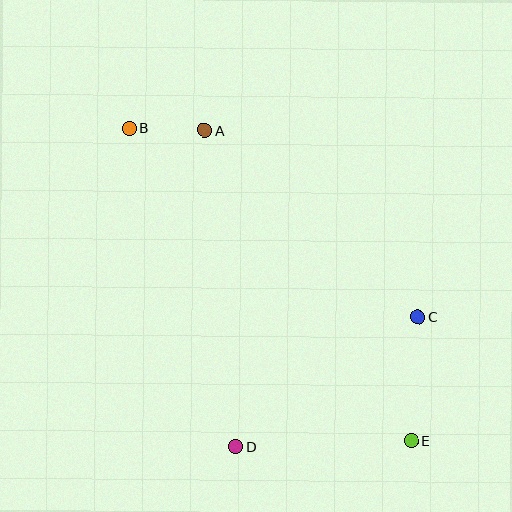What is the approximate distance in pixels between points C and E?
The distance between C and E is approximately 124 pixels.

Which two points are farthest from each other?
Points B and E are farthest from each other.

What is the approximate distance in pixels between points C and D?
The distance between C and D is approximately 224 pixels.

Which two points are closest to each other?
Points A and B are closest to each other.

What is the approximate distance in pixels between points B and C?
The distance between B and C is approximately 345 pixels.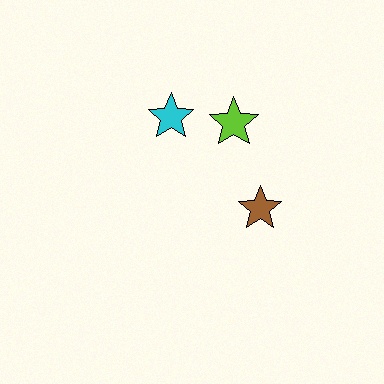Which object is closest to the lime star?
The cyan star is closest to the lime star.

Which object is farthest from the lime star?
The brown star is farthest from the lime star.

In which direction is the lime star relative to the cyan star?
The lime star is to the right of the cyan star.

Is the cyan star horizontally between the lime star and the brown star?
No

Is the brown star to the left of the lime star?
No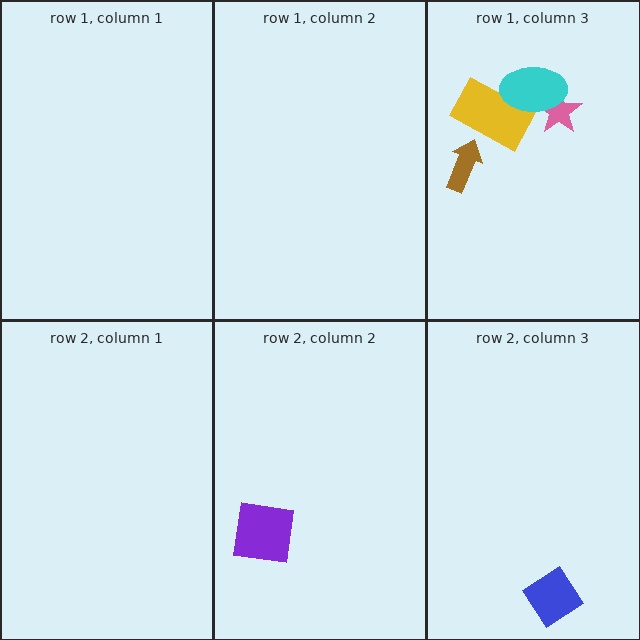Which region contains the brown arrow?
The row 1, column 3 region.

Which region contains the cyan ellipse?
The row 1, column 3 region.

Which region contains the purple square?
The row 2, column 2 region.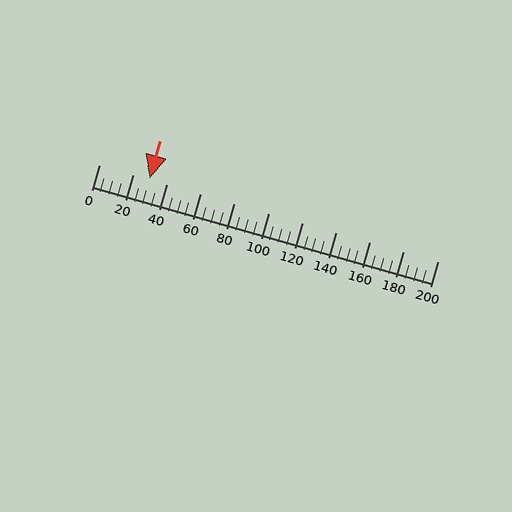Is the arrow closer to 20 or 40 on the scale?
The arrow is closer to 40.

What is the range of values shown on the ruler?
The ruler shows values from 0 to 200.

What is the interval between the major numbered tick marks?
The major tick marks are spaced 20 units apart.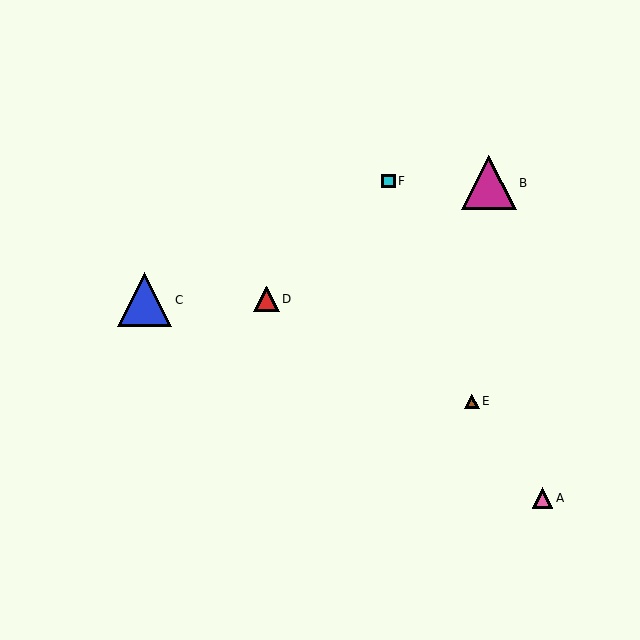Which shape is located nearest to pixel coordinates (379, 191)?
The cyan square (labeled F) at (389, 181) is nearest to that location.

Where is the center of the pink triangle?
The center of the pink triangle is at (542, 498).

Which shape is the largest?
The magenta triangle (labeled B) is the largest.